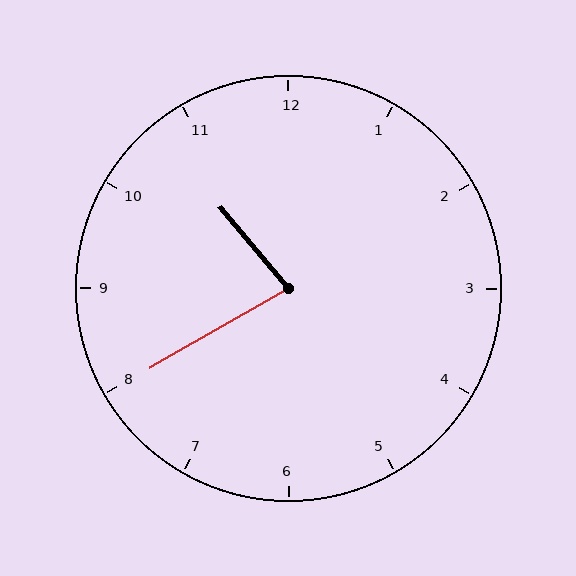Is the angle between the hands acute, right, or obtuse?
It is acute.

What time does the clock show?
10:40.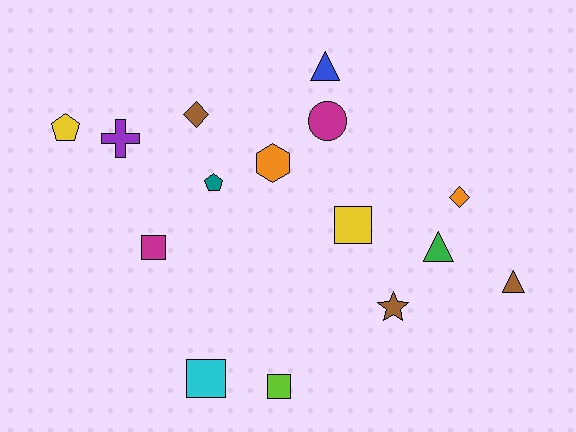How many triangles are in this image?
There are 3 triangles.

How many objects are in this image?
There are 15 objects.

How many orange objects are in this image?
There are 2 orange objects.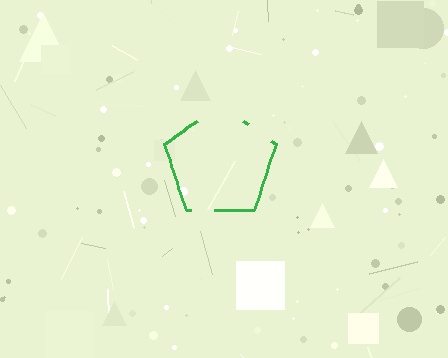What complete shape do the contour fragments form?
The contour fragments form a pentagon.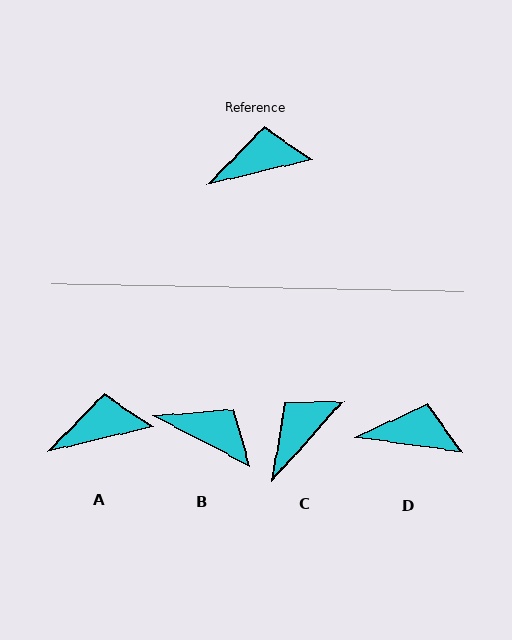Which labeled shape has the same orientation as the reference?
A.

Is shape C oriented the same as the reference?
No, it is off by about 35 degrees.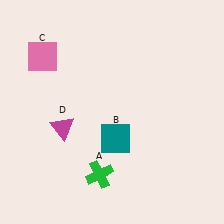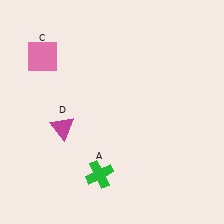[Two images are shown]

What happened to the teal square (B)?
The teal square (B) was removed in Image 2. It was in the bottom-right area of Image 1.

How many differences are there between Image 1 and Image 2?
There is 1 difference between the two images.